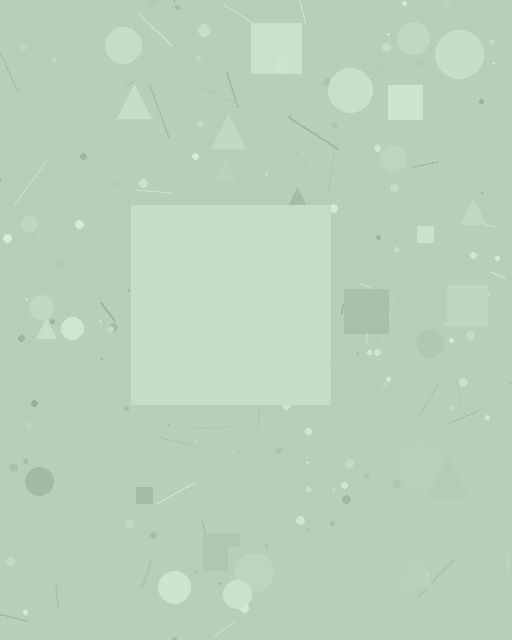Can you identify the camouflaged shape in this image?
The camouflaged shape is a square.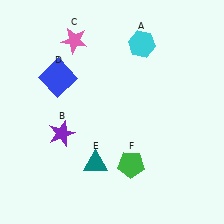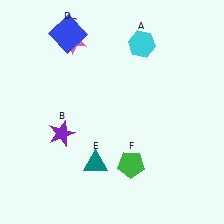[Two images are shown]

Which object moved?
The blue square (D) moved up.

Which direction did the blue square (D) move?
The blue square (D) moved up.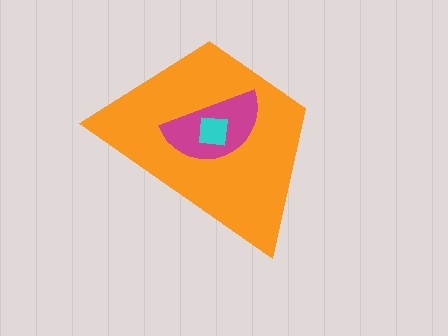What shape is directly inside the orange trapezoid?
The magenta semicircle.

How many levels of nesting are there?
3.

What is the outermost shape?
The orange trapezoid.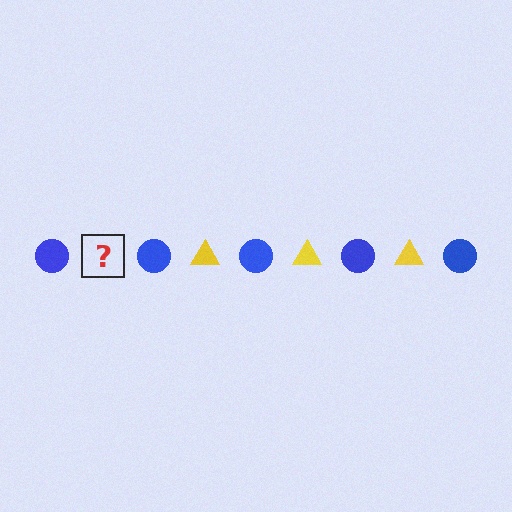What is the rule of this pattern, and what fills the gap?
The rule is that the pattern alternates between blue circle and yellow triangle. The gap should be filled with a yellow triangle.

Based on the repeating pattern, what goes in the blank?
The blank should be a yellow triangle.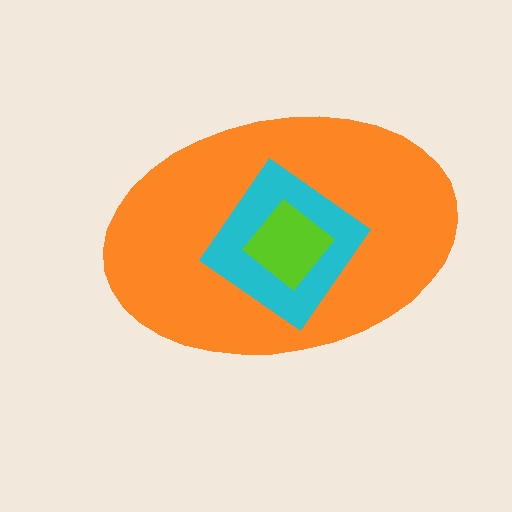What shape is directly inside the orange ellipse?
The cyan diamond.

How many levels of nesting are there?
3.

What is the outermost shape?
The orange ellipse.